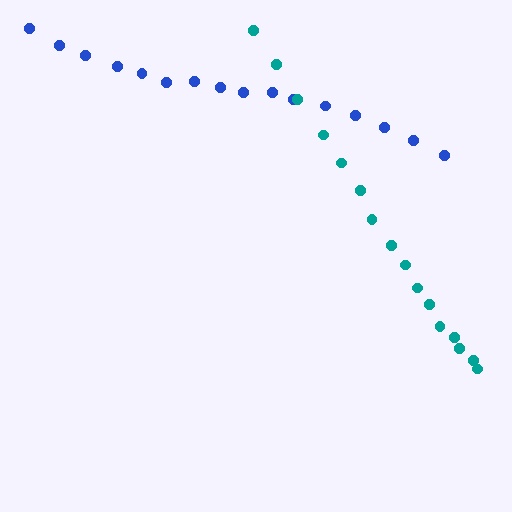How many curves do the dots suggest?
There are 2 distinct paths.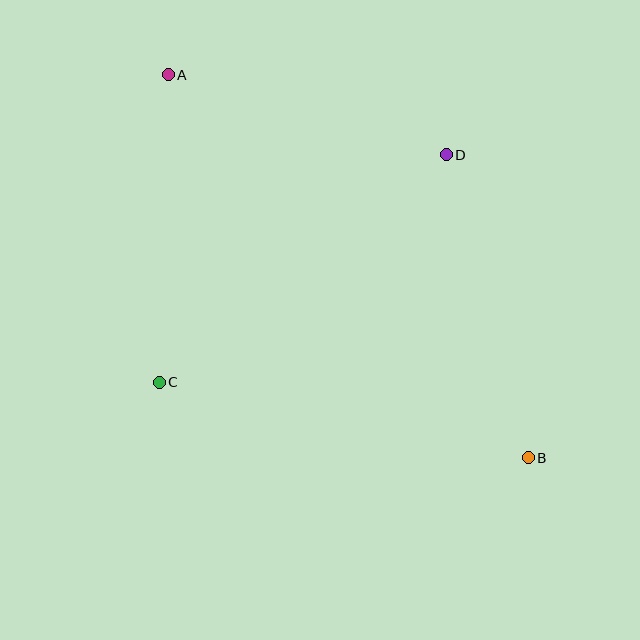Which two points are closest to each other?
Points A and D are closest to each other.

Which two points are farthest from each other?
Points A and B are farthest from each other.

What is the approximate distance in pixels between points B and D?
The distance between B and D is approximately 314 pixels.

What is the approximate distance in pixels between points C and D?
The distance between C and D is approximately 366 pixels.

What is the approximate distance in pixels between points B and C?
The distance between B and C is approximately 376 pixels.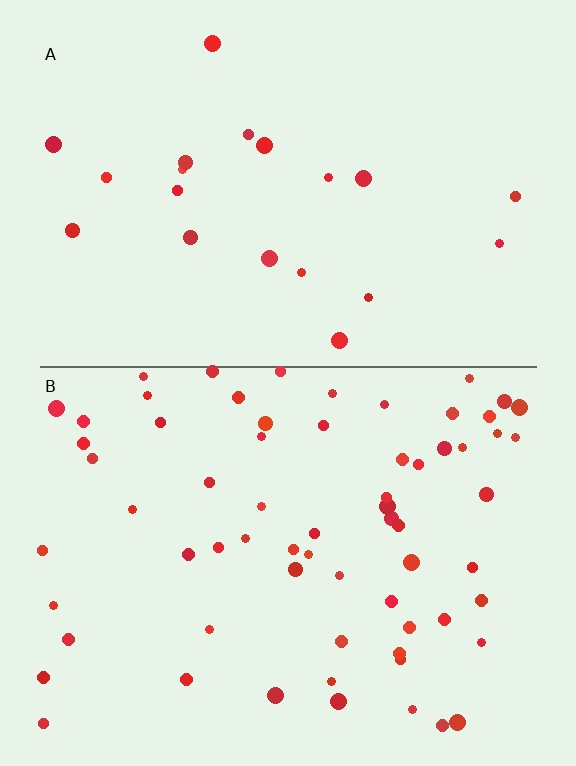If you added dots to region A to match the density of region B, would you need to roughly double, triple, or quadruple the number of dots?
Approximately triple.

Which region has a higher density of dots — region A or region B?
B (the bottom).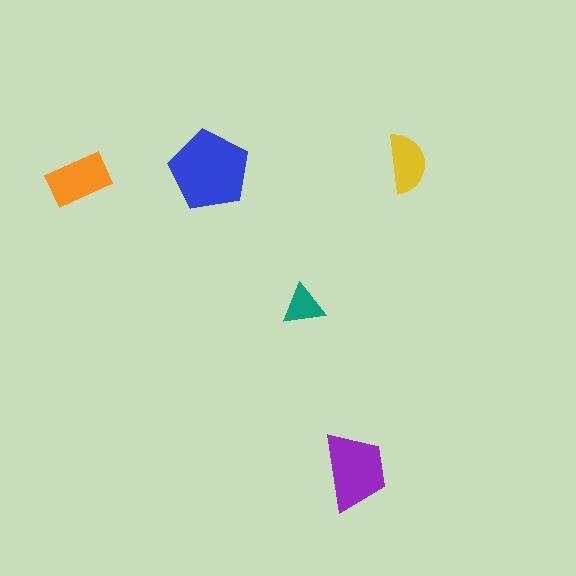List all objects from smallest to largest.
The teal triangle, the yellow semicircle, the orange rectangle, the purple trapezoid, the blue pentagon.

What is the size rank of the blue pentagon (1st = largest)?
1st.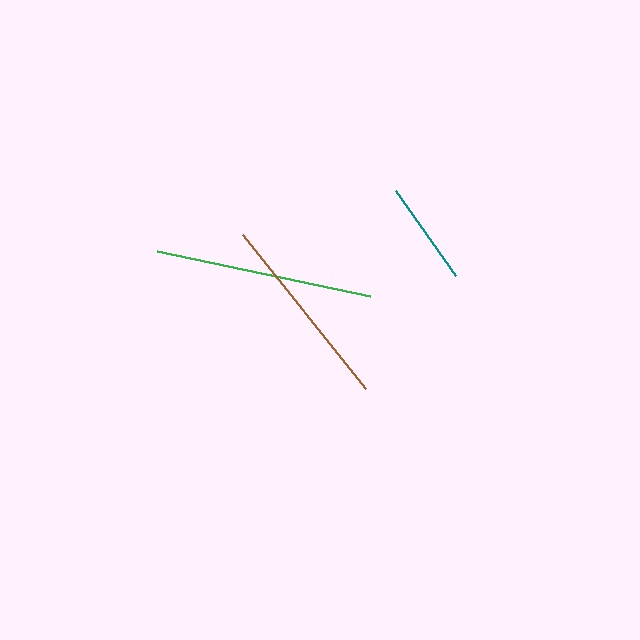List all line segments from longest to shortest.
From longest to shortest: green, brown, teal.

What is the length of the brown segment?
The brown segment is approximately 197 pixels long.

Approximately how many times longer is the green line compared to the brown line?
The green line is approximately 1.1 times the length of the brown line.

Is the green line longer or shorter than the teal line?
The green line is longer than the teal line.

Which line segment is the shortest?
The teal line is the shortest at approximately 104 pixels.